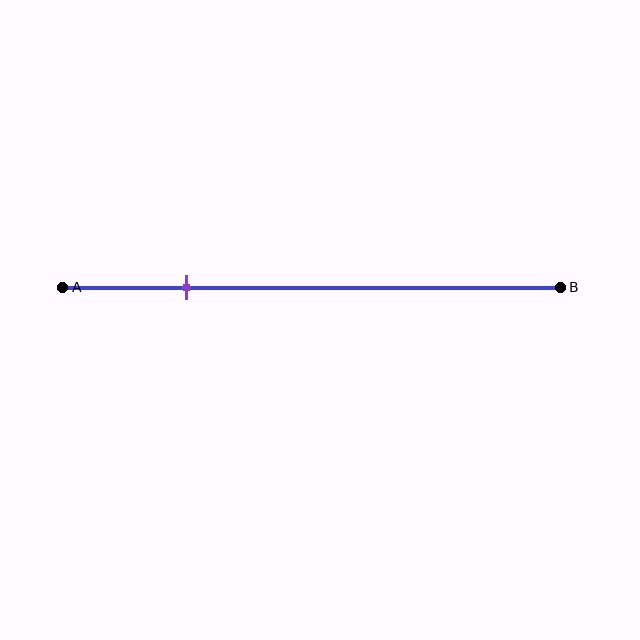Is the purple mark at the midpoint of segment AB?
No, the mark is at about 25% from A, not at the 50% midpoint.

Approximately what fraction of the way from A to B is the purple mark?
The purple mark is approximately 25% of the way from A to B.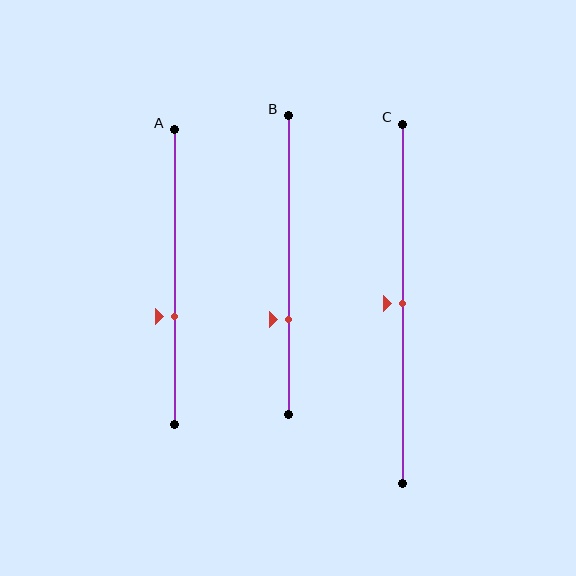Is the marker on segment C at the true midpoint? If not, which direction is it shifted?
Yes, the marker on segment C is at the true midpoint.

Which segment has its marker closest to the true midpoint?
Segment C has its marker closest to the true midpoint.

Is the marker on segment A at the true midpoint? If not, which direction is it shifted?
No, the marker on segment A is shifted downward by about 13% of the segment length.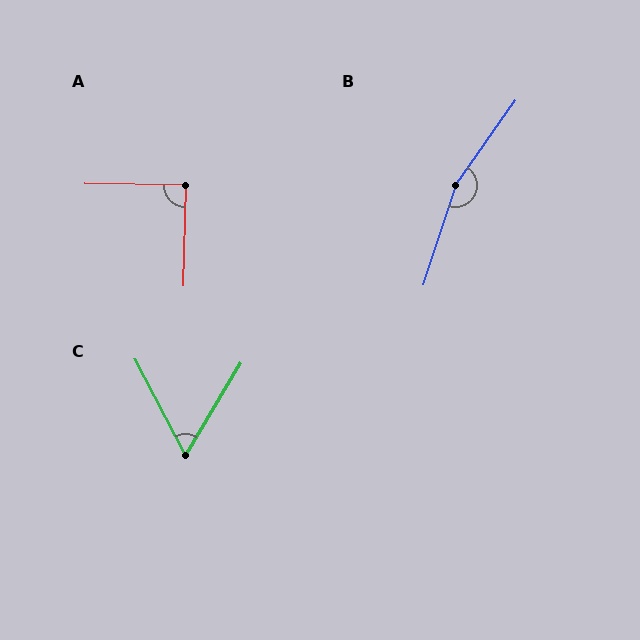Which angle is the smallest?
C, at approximately 58 degrees.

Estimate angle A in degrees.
Approximately 89 degrees.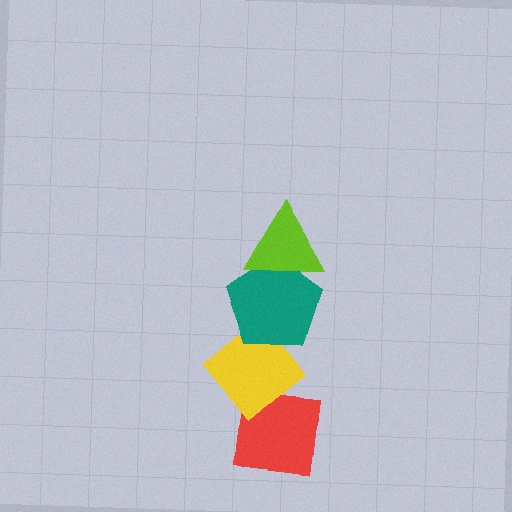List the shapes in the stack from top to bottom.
From top to bottom: the lime triangle, the teal pentagon, the yellow diamond, the red square.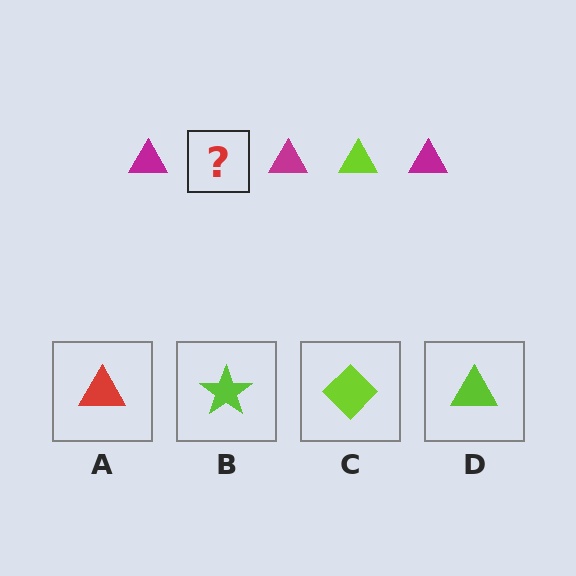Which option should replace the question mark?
Option D.